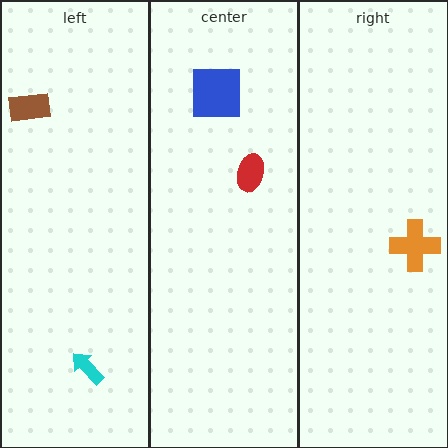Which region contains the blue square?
The center region.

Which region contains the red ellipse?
The center region.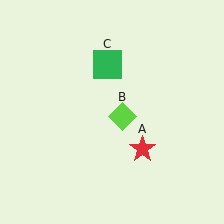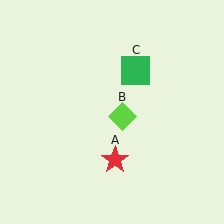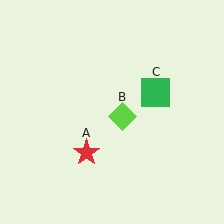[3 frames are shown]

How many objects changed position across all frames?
2 objects changed position: red star (object A), green square (object C).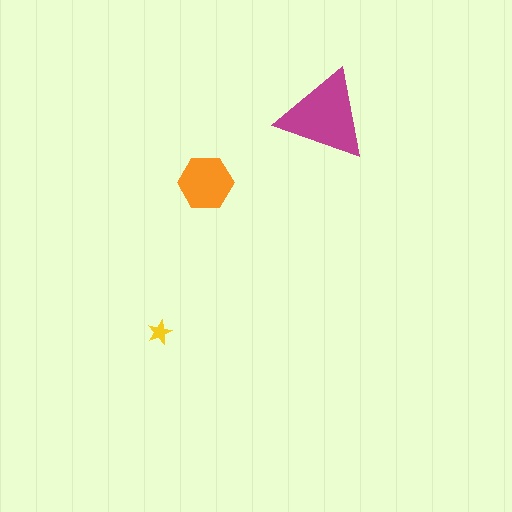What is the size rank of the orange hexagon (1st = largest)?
2nd.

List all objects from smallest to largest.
The yellow star, the orange hexagon, the magenta triangle.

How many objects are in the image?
There are 3 objects in the image.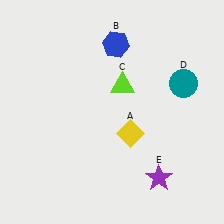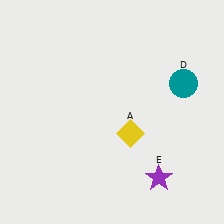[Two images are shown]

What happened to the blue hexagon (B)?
The blue hexagon (B) was removed in Image 2. It was in the top-right area of Image 1.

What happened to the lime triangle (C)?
The lime triangle (C) was removed in Image 2. It was in the top-right area of Image 1.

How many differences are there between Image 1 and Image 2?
There are 2 differences between the two images.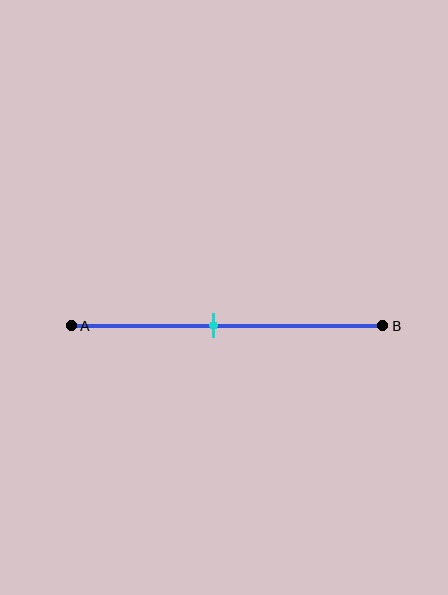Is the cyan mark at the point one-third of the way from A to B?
No, the mark is at about 45% from A, not at the 33% one-third point.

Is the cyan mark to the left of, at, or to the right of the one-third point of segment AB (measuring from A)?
The cyan mark is to the right of the one-third point of segment AB.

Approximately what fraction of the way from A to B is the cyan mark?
The cyan mark is approximately 45% of the way from A to B.